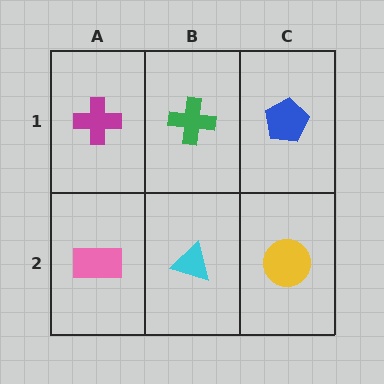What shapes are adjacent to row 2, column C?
A blue pentagon (row 1, column C), a cyan triangle (row 2, column B).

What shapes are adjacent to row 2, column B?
A green cross (row 1, column B), a pink rectangle (row 2, column A), a yellow circle (row 2, column C).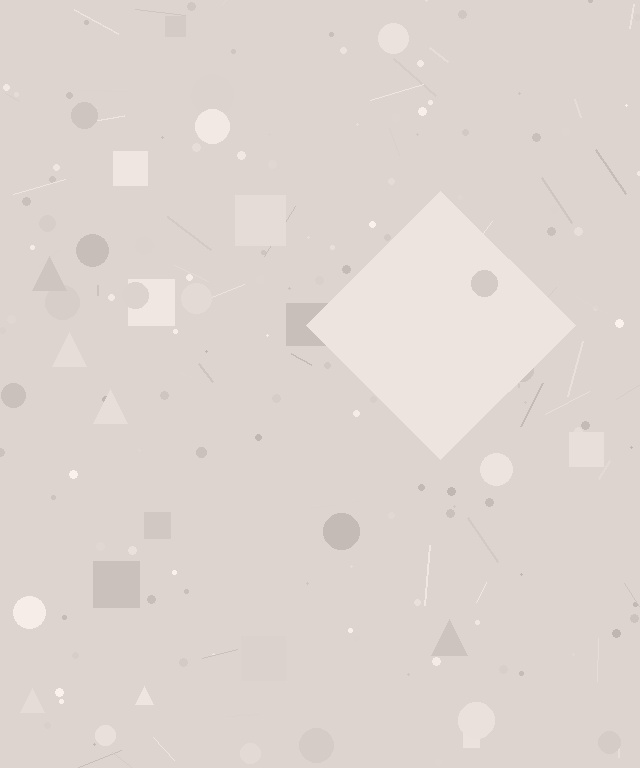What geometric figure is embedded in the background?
A diamond is embedded in the background.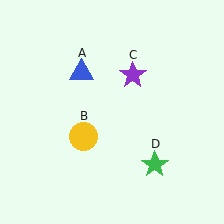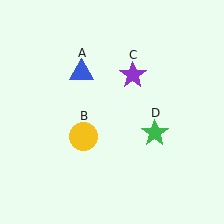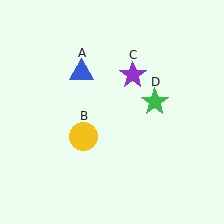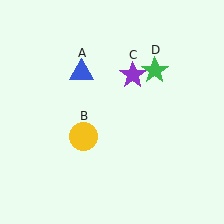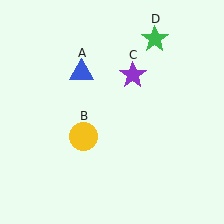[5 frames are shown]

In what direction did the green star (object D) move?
The green star (object D) moved up.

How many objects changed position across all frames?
1 object changed position: green star (object D).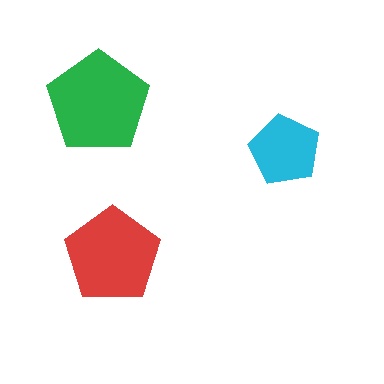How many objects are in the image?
There are 3 objects in the image.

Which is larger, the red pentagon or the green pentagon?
The green one.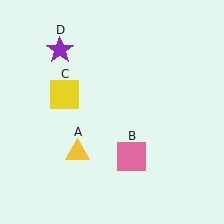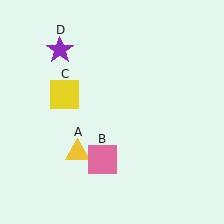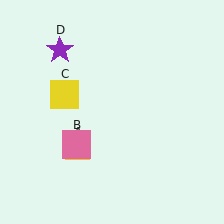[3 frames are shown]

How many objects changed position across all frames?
1 object changed position: pink square (object B).